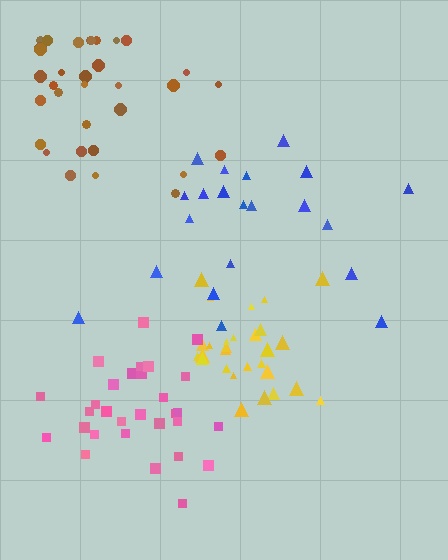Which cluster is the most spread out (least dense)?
Blue.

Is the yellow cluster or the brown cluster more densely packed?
Yellow.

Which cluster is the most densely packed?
Yellow.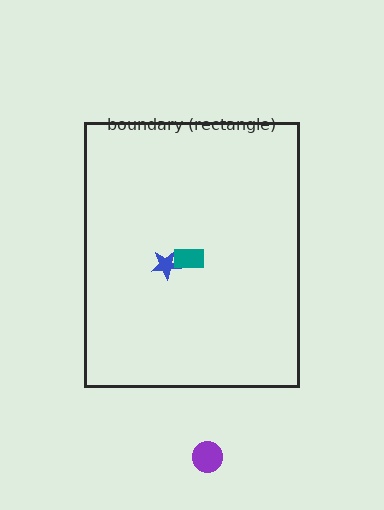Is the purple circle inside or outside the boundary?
Outside.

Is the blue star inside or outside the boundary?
Inside.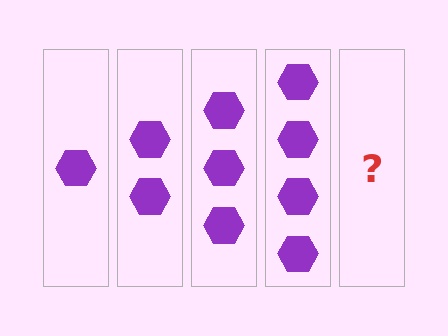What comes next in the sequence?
The next element should be 5 hexagons.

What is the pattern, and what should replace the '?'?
The pattern is that each step adds one more hexagon. The '?' should be 5 hexagons.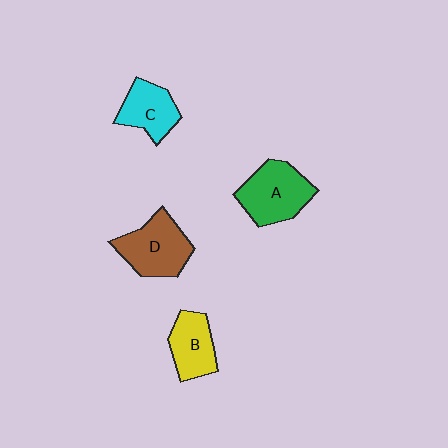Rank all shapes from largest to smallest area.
From largest to smallest: A (green), D (brown), B (yellow), C (cyan).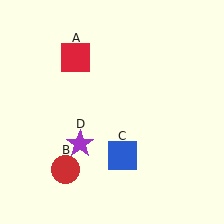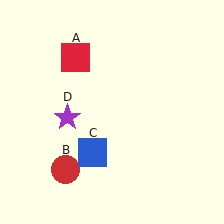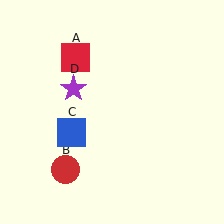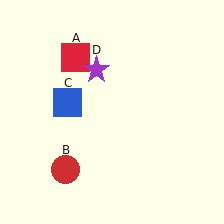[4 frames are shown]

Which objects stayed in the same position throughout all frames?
Red square (object A) and red circle (object B) remained stationary.